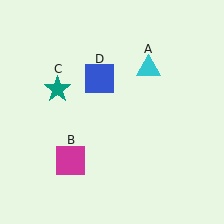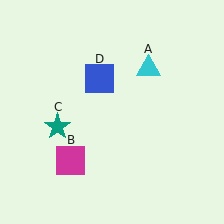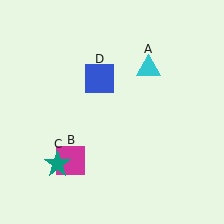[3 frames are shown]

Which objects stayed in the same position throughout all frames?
Cyan triangle (object A) and magenta square (object B) and blue square (object D) remained stationary.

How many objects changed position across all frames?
1 object changed position: teal star (object C).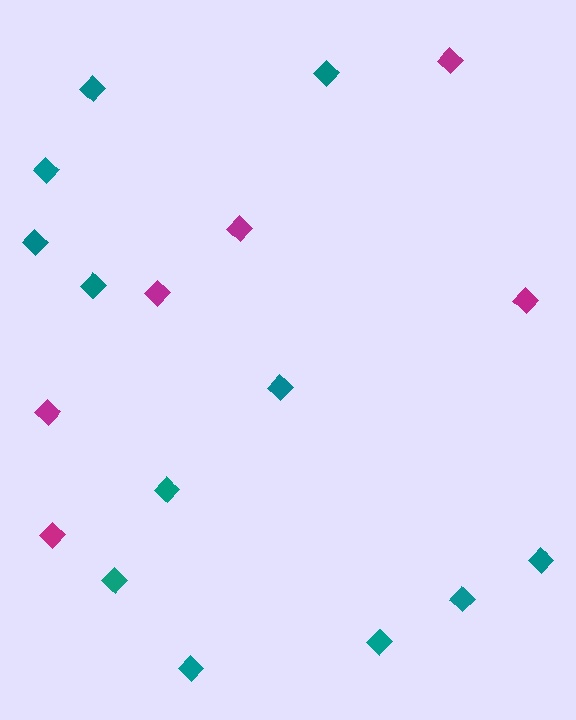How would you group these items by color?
There are 2 groups: one group of magenta diamonds (6) and one group of teal diamonds (12).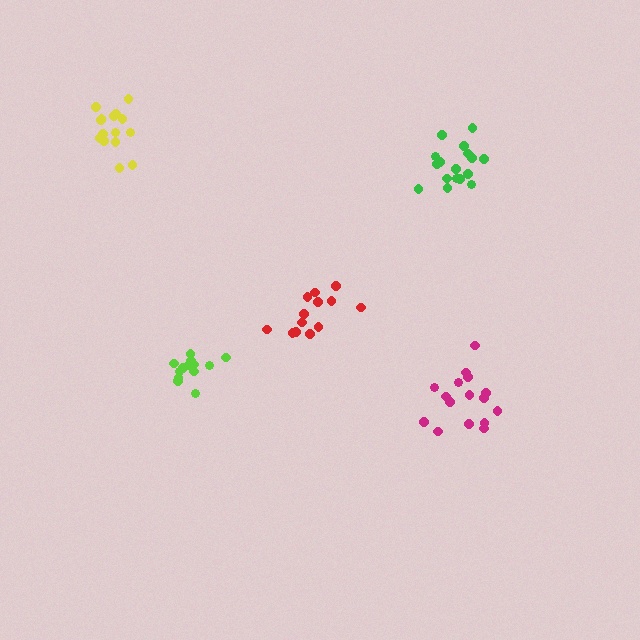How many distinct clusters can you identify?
There are 5 distinct clusters.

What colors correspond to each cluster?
The clusters are colored: red, yellow, lime, green, magenta.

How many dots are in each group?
Group 1: 13 dots, Group 2: 15 dots, Group 3: 14 dots, Group 4: 17 dots, Group 5: 16 dots (75 total).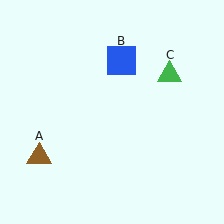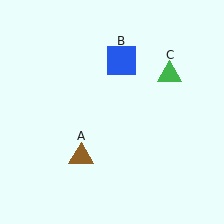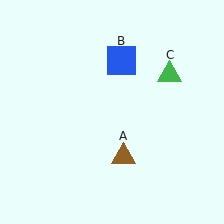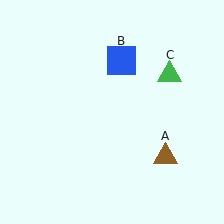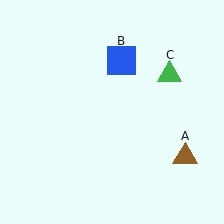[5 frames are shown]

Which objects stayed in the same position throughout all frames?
Blue square (object B) and green triangle (object C) remained stationary.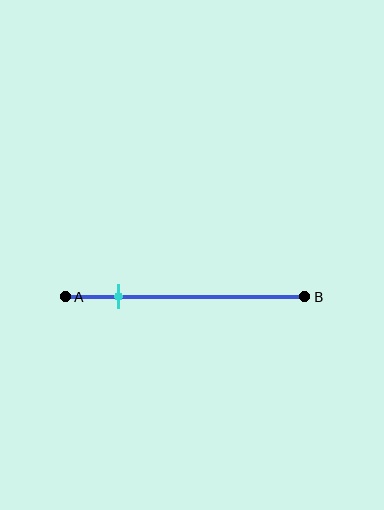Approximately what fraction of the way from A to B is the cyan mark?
The cyan mark is approximately 20% of the way from A to B.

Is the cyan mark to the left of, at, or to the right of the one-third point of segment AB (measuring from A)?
The cyan mark is to the left of the one-third point of segment AB.